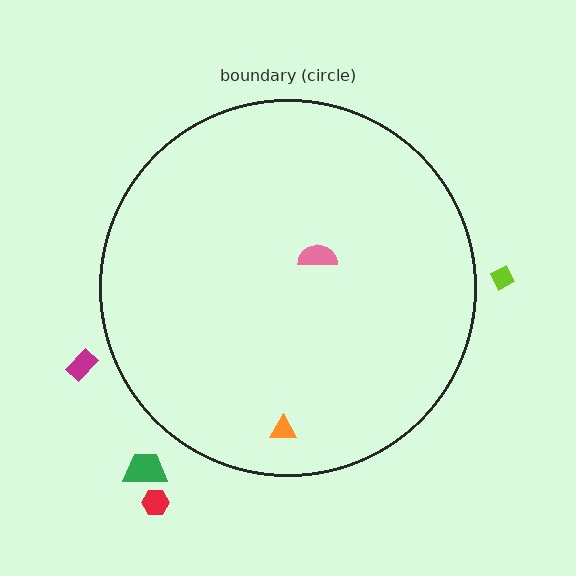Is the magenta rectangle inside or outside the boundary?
Outside.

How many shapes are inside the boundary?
2 inside, 4 outside.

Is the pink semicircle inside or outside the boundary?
Inside.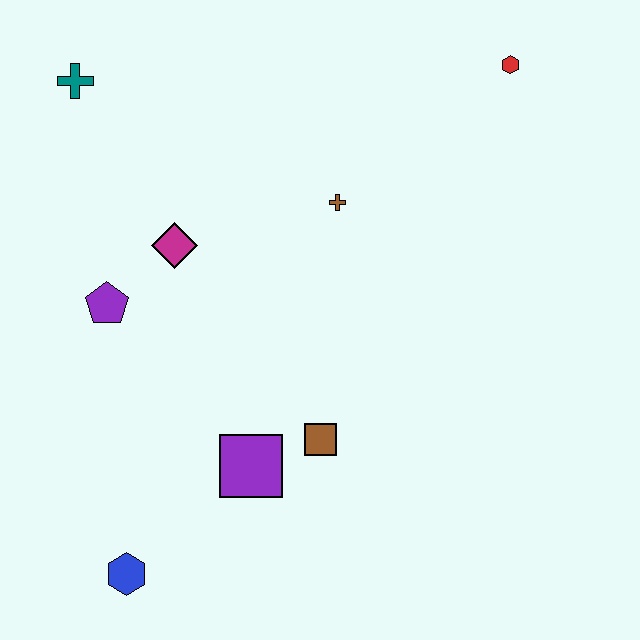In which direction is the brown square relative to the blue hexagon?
The brown square is to the right of the blue hexagon.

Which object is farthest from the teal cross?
The blue hexagon is farthest from the teal cross.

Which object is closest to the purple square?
The brown square is closest to the purple square.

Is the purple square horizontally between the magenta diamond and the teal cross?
No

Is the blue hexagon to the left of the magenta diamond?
Yes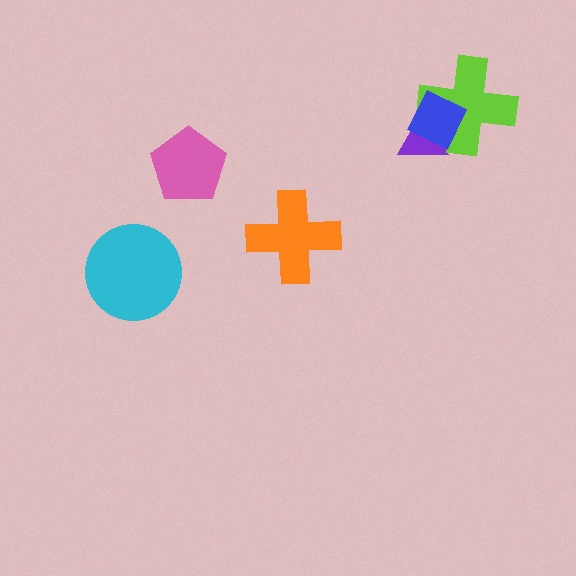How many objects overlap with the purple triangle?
2 objects overlap with the purple triangle.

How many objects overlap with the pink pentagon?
0 objects overlap with the pink pentagon.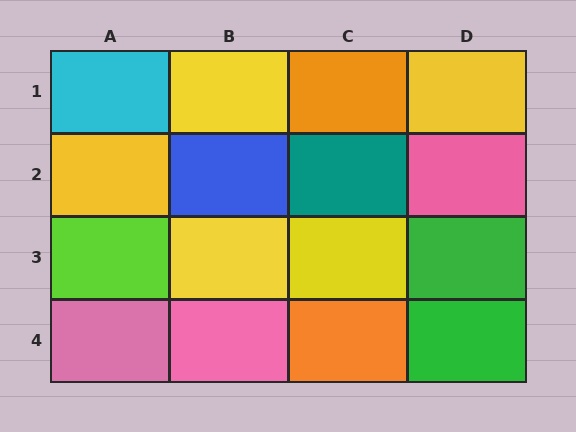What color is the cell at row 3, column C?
Yellow.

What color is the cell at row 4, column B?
Pink.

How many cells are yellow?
5 cells are yellow.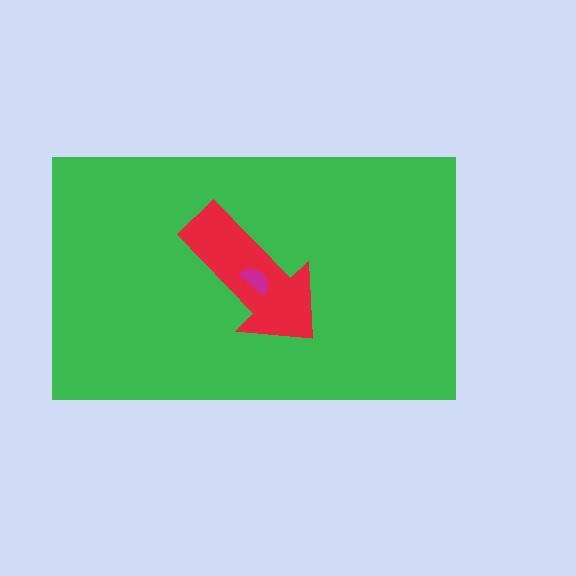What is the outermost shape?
The green rectangle.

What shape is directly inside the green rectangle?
The red arrow.